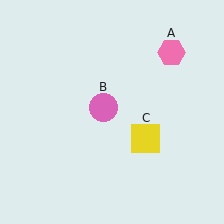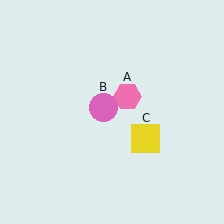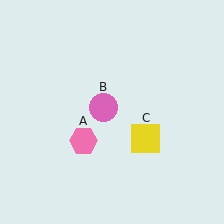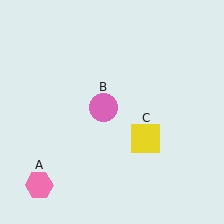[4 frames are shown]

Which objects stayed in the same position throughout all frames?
Pink circle (object B) and yellow square (object C) remained stationary.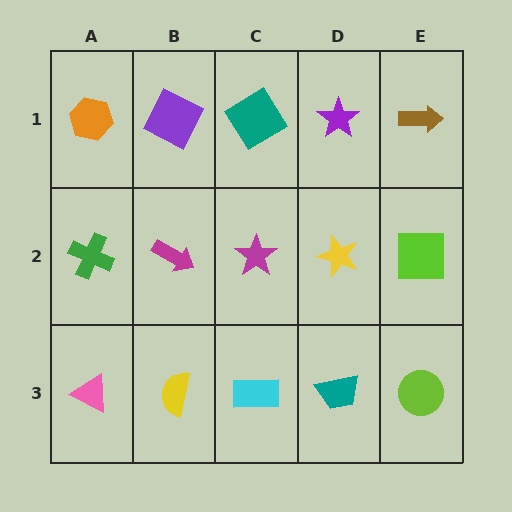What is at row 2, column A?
A green cross.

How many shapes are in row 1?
5 shapes.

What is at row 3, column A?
A pink triangle.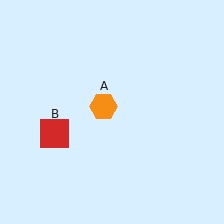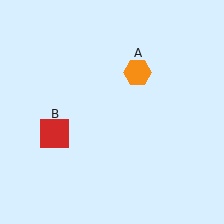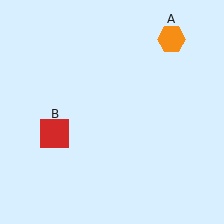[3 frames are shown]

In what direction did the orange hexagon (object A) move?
The orange hexagon (object A) moved up and to the right.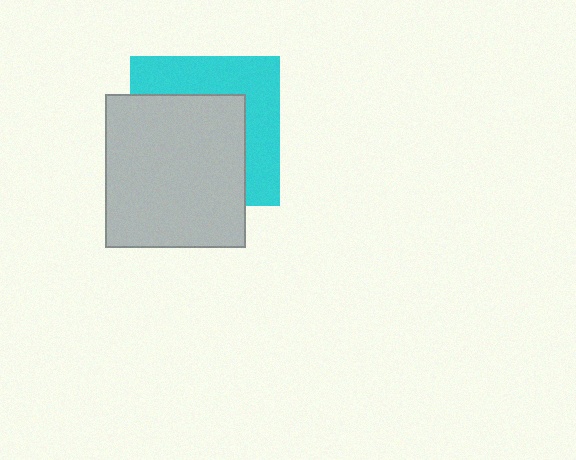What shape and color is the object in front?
The object in front is a light gray rectangle.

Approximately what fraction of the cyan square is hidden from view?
Roughly 58% of the cyan square is hidden behind the light gray rectangle.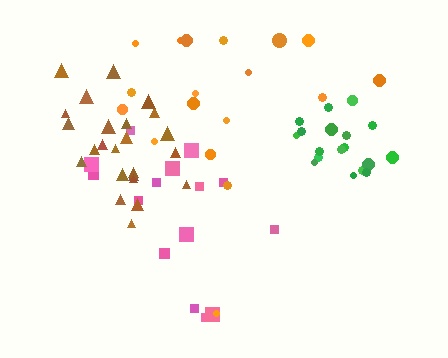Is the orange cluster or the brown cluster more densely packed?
Brown.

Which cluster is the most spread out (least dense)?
Pink.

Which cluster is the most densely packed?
Green.